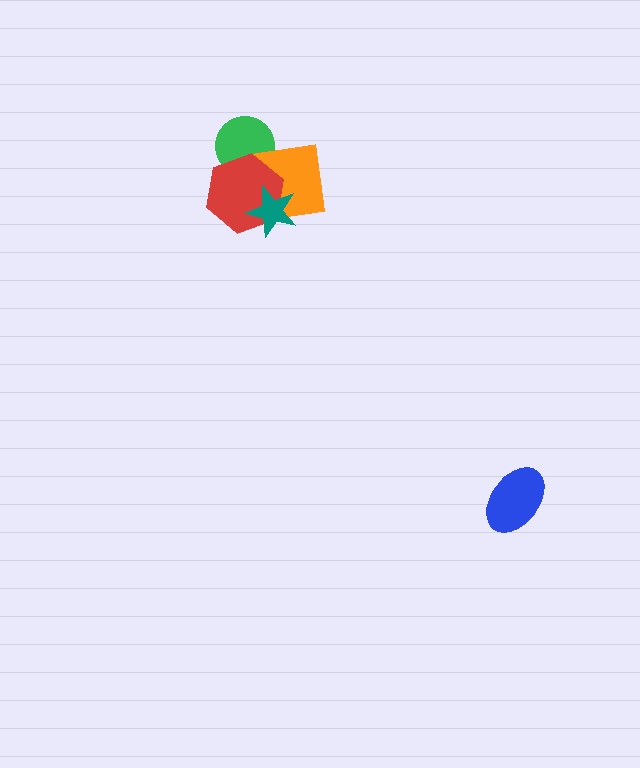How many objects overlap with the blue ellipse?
0 objects overlap with the blue ellipse.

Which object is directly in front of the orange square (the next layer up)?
The red hexagon is directly in front of the orange square.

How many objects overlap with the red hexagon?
3 objects overlap with the red hexagon.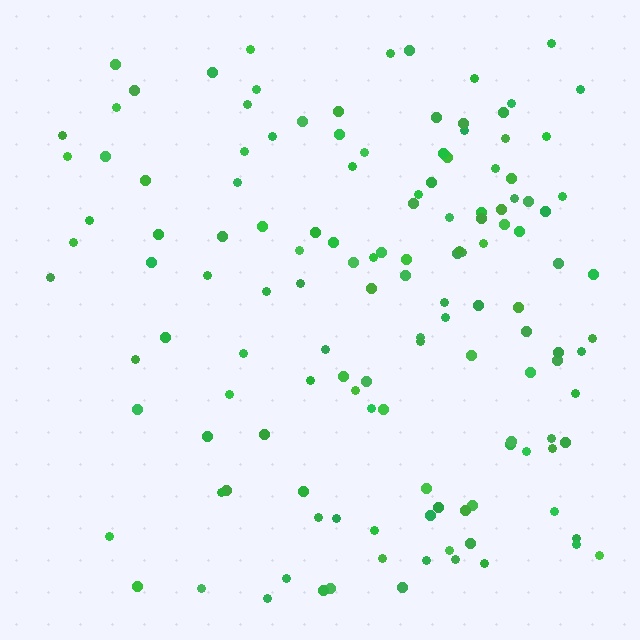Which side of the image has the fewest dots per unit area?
The left.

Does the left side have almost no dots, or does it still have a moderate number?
Still a moderate number, just noticeably fewer than the right.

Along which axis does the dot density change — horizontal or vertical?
Horizontal.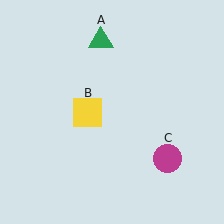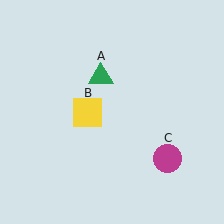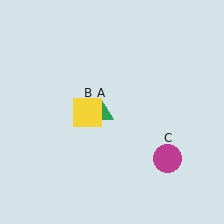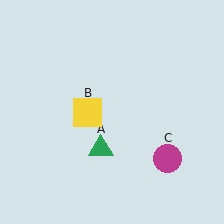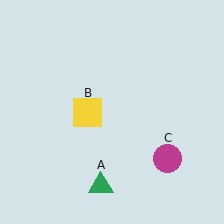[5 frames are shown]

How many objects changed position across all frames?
1 object changed position: green triangle (object A).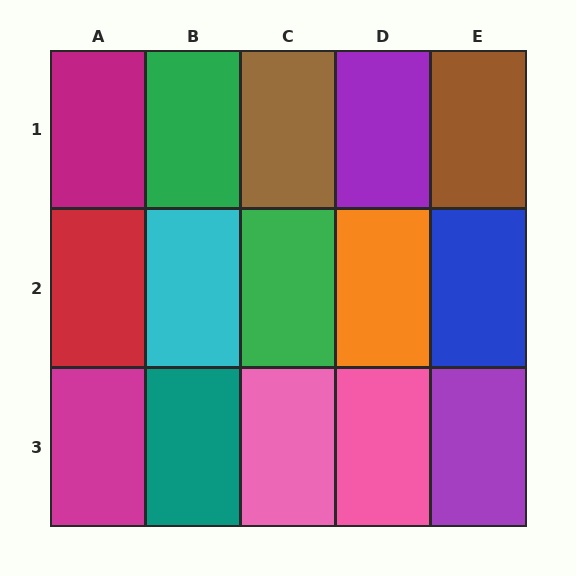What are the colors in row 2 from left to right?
Red, cyan, green, orange, blue.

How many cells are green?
2 cells are green.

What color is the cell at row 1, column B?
Green.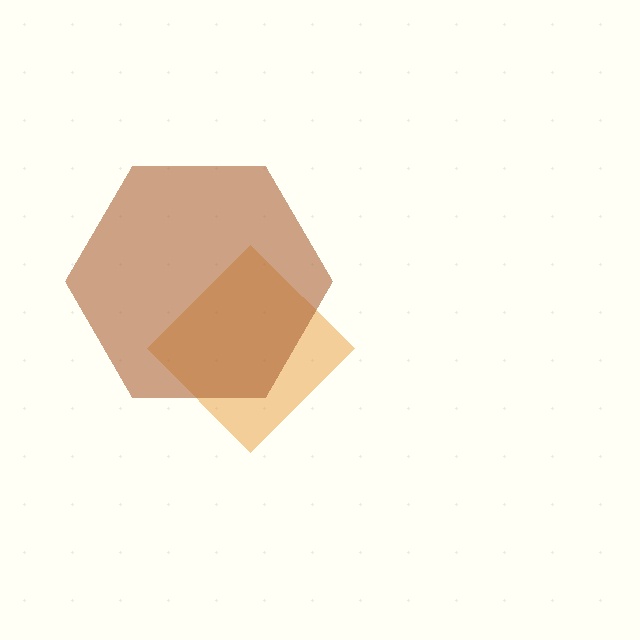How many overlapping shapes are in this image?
There are 2 overlapping shapes in the image.